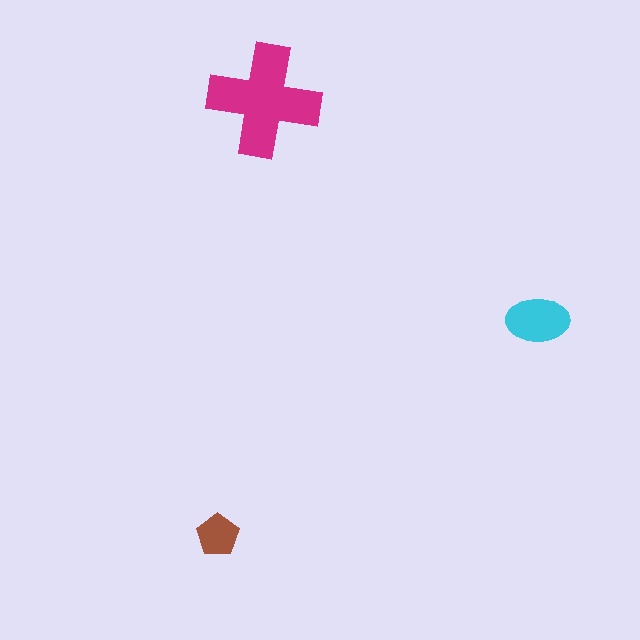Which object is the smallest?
The brown pentagon.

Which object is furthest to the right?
The cyan ellipse is rightmost.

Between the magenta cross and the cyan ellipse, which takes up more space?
The magenta cross.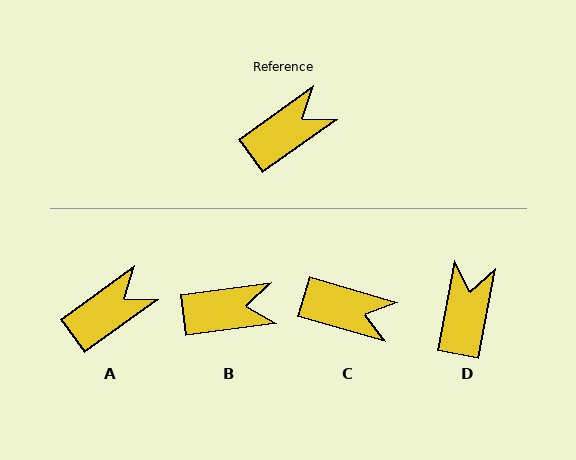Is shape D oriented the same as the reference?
No, it is off by about 43 degrees.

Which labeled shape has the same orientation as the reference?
A.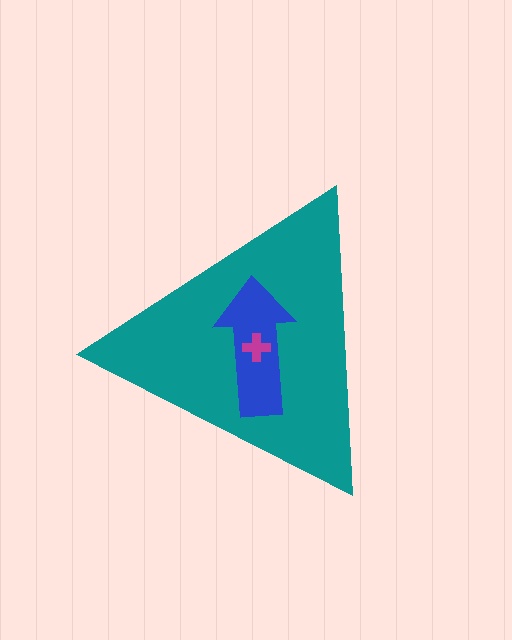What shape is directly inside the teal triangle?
The blue arrow.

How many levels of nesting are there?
3.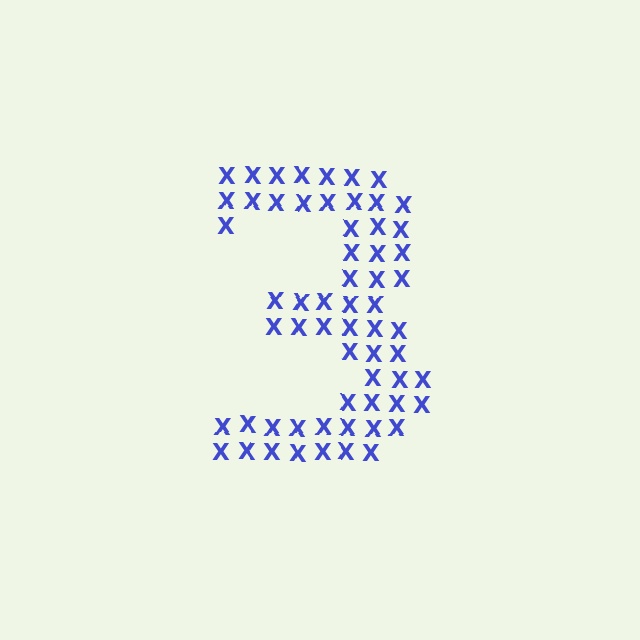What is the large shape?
The large shape is the digit 3.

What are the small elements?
The small elements are letter X's.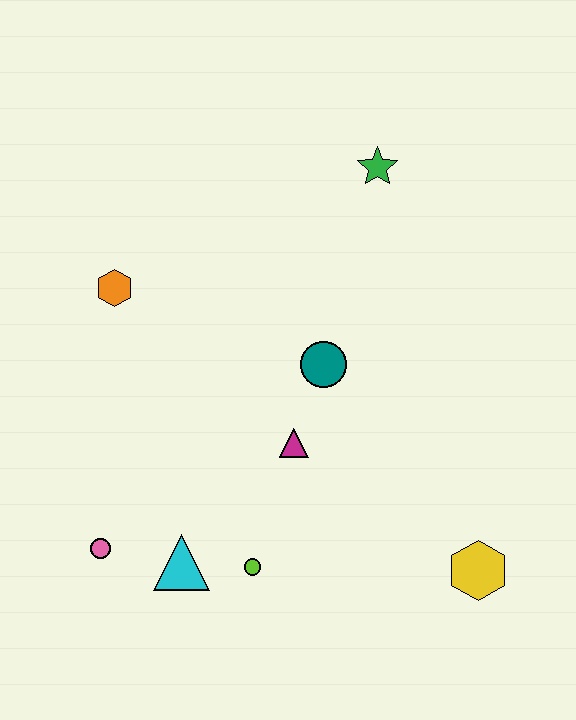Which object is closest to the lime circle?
The cyan triangle is closest to the lime circle.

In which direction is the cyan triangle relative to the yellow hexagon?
The cyan triangle is to the left of the yellow hexagon.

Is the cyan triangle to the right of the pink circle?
Yes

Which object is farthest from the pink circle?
The green star is farthest from the pink circle.